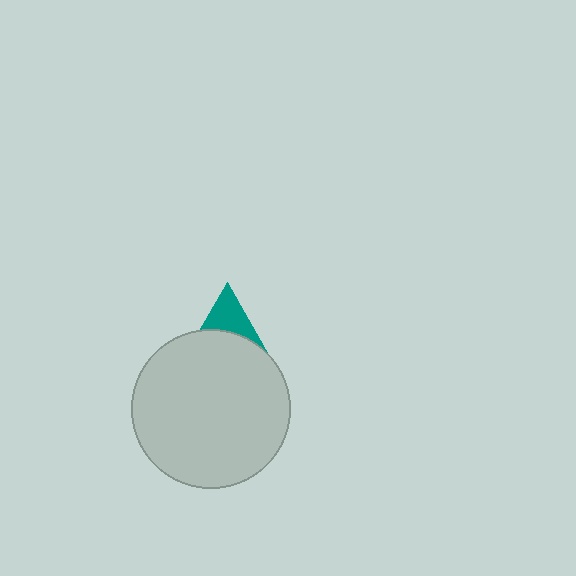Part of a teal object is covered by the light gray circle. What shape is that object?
It is a triangle.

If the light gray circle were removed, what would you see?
You would see the complete teal triangle.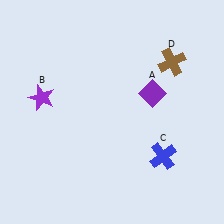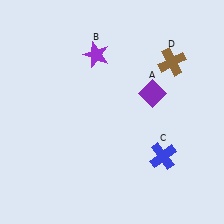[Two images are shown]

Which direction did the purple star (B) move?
The purple star (B) moved right.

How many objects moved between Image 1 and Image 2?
1 object moved between the two images.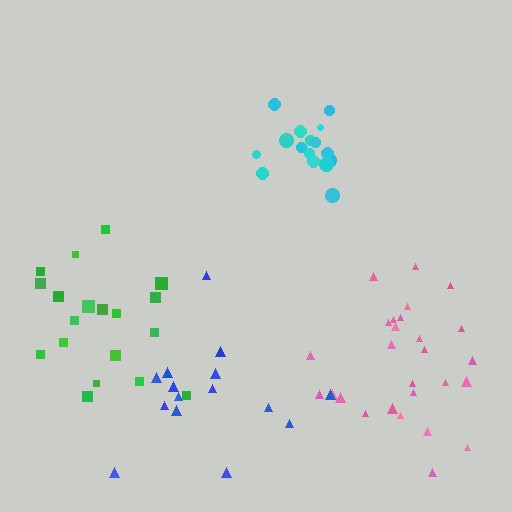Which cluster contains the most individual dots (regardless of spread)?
Pink (27).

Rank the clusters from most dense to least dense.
cyan, pink, green, blue.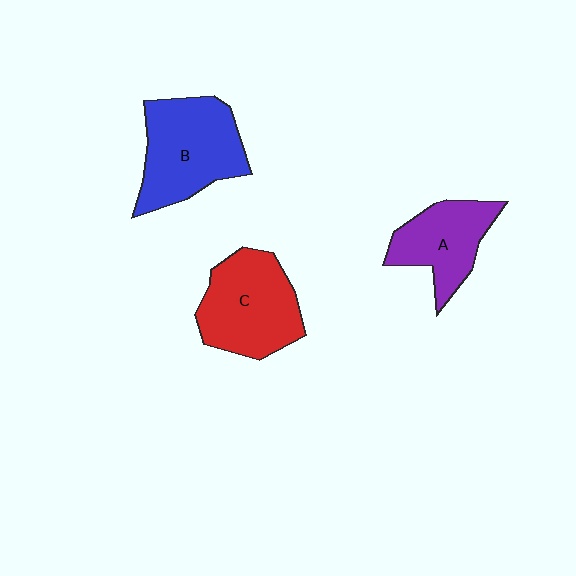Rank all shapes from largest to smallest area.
From largest to smallest: B (blue), C (red), A (purple).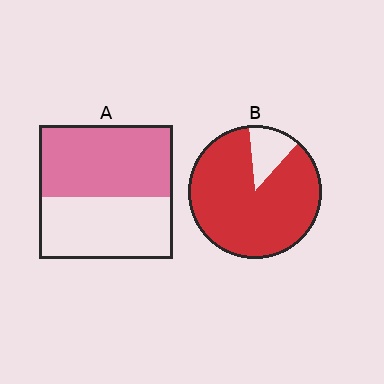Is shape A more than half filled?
Roughly half.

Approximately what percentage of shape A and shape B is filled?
A is approximately 55% and B is approximately 85%.